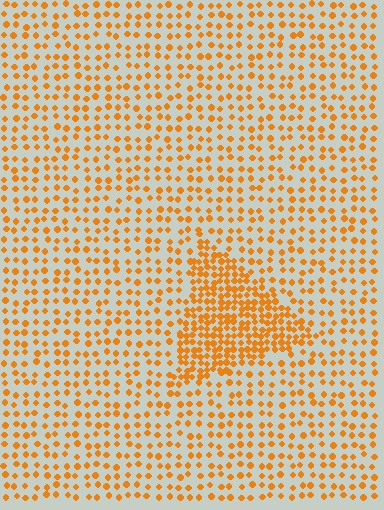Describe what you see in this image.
The image contains small orange elements arranged at two different densities. A triangle-shaped region is visible where the elements are more densely packed than the surrounding area.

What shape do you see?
I see a triangle.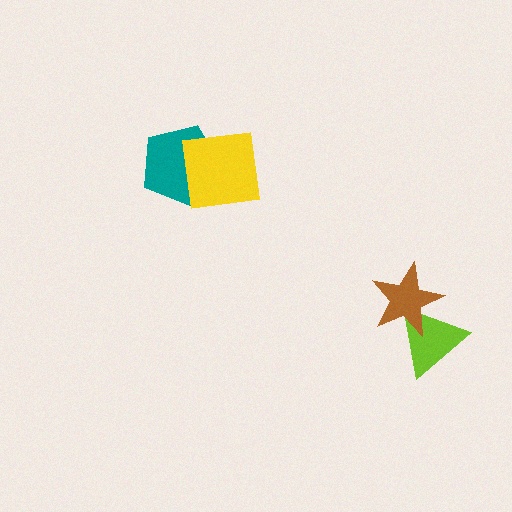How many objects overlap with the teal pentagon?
1 object overlaps with the teal pentagon.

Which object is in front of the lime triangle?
The brown star is in front of the lime triangle.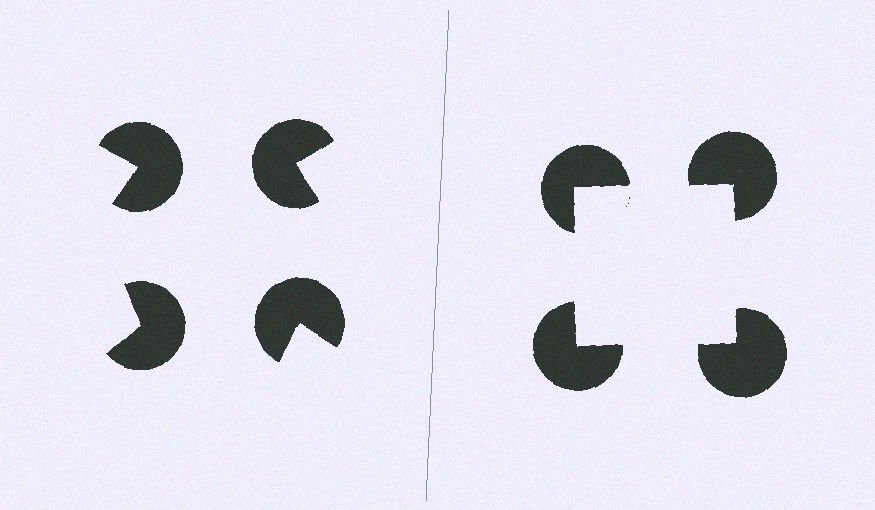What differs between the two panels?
The pac-man discs are positioned identically on both sides; only the wedge orientations differ. On the right they align to a square; on the left they are misaligned.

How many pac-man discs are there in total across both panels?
8 — 4 on each side.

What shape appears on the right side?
An illusory square.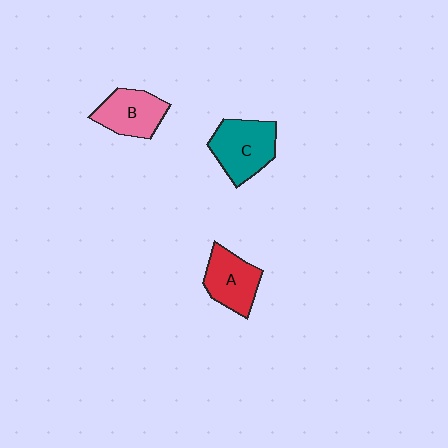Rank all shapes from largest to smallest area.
From largest to smallest: C (teal), A (red), B (pink).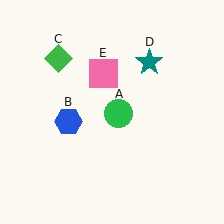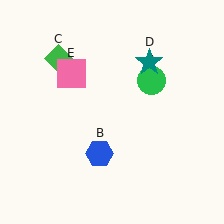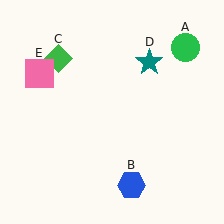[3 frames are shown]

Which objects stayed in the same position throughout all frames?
Green diamond (object C) and teal star (object D) remained stationary.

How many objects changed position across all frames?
3 objects changed position: green circle (object A), blue hexagon (object B), pink square (object E).